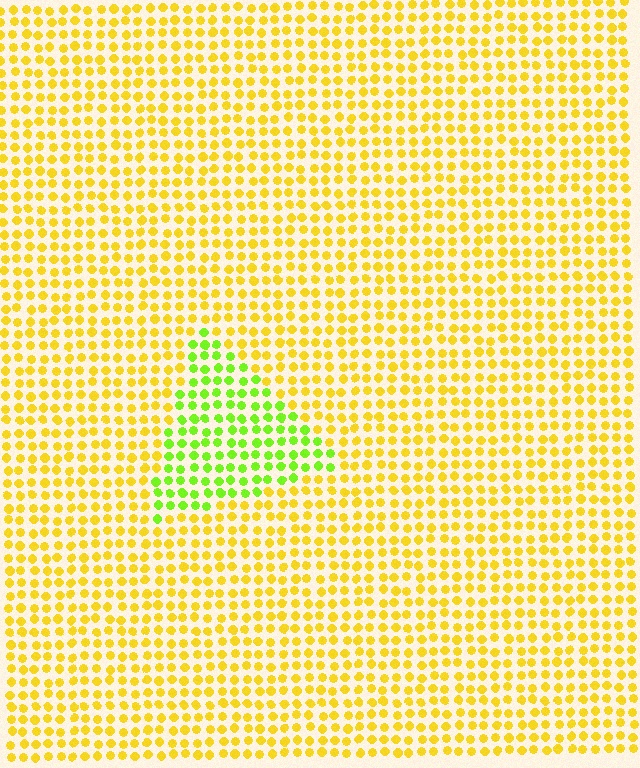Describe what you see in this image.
The image is filled with small yellow elements in a uniform arrangement. A triangle-shaped region is visible where the elements are tinted to a slightly different hue, forming a subtle color boundary.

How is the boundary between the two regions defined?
The boundary is defined purely by a slight shift in hue (about 45 degrees). Spacing, size, and orientation are identical on both sides.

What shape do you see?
I see a triangle.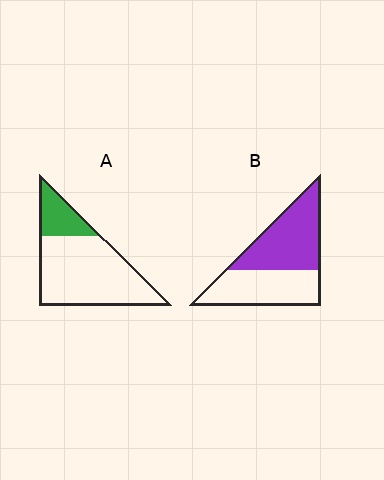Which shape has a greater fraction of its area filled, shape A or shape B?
Shape B.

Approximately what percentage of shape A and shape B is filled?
A is approximately 20% and B is approximately 55%.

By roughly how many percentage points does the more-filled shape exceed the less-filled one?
By roughly 30 percentage points (B over A).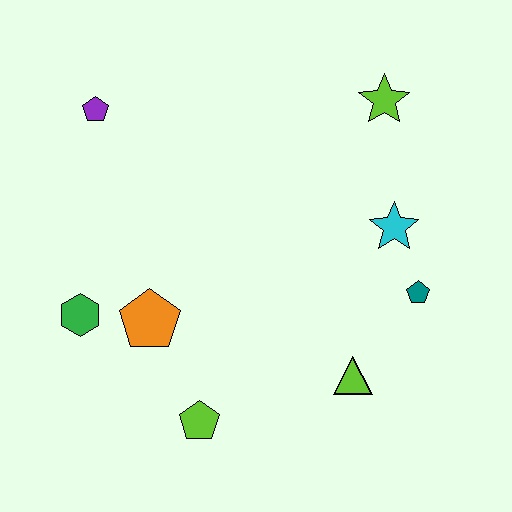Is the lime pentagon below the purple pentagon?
Yes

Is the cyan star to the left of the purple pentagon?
No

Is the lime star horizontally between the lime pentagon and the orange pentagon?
No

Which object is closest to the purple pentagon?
The green hexagon is closest to the purple pentagon.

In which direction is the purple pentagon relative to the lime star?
The purple pentagon is to the left of the lime star.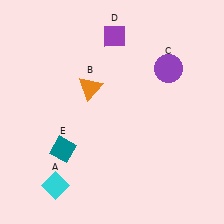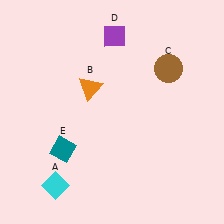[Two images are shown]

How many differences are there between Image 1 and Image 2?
There is 1 difference between the two images.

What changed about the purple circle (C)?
In Image 1, C is purple. In Image 2, it changed to brown.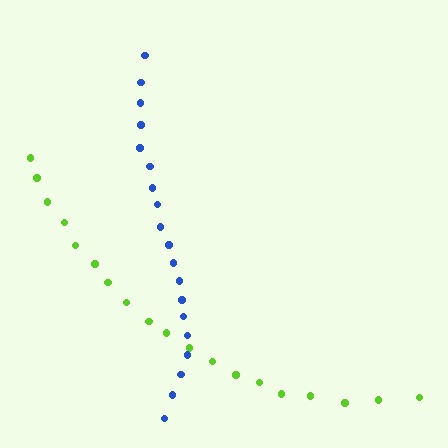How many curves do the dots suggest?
There are 2 distinct paths.